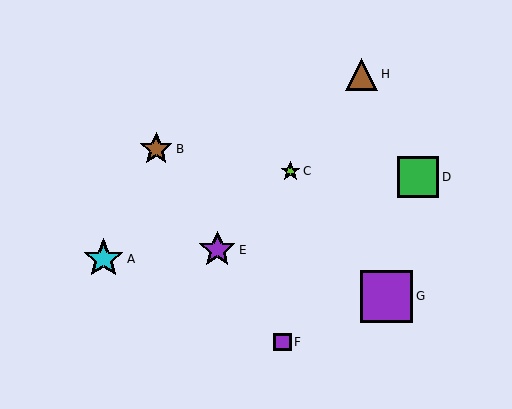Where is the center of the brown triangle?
The center of the brown triangle is at (362, 74).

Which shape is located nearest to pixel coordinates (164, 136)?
The brown star (labeled B) at (156, 149) is nearest to that location.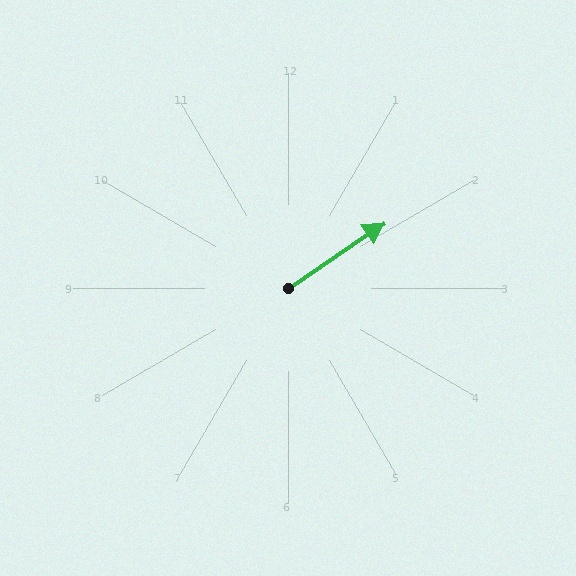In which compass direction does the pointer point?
Northeast.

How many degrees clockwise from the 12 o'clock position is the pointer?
Approximately 56 degrees.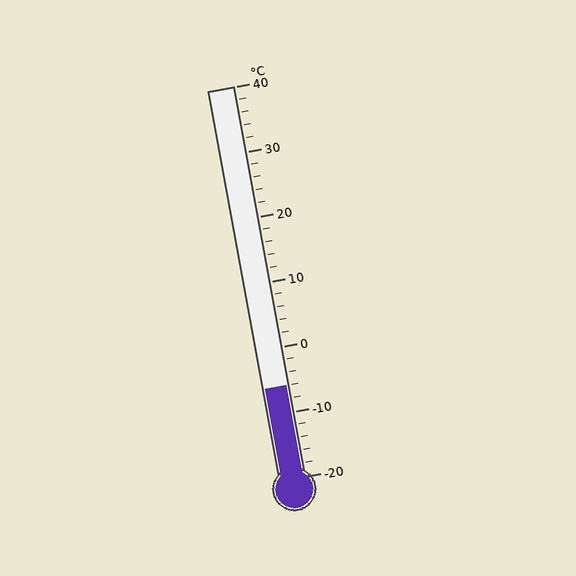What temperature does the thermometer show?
The thermometer shows approximately -6°C.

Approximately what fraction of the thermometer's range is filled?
The thermometer is filled to approximately 25% of its range.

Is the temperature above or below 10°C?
The temperature is below 10°C.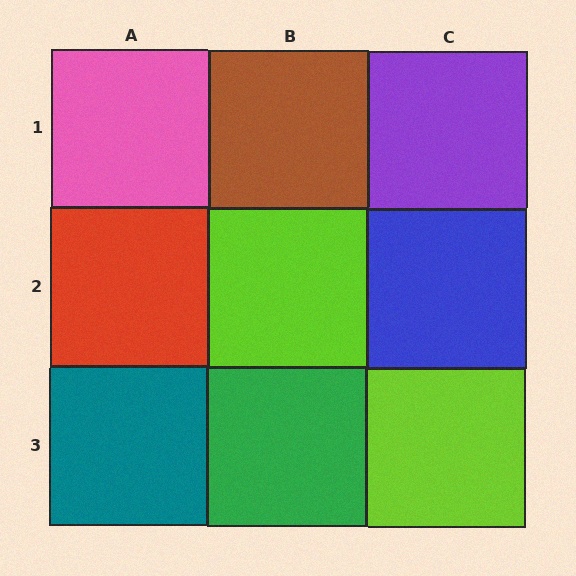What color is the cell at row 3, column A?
Teal.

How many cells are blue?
1 cell is blue.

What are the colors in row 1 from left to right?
Pink, brown, purple.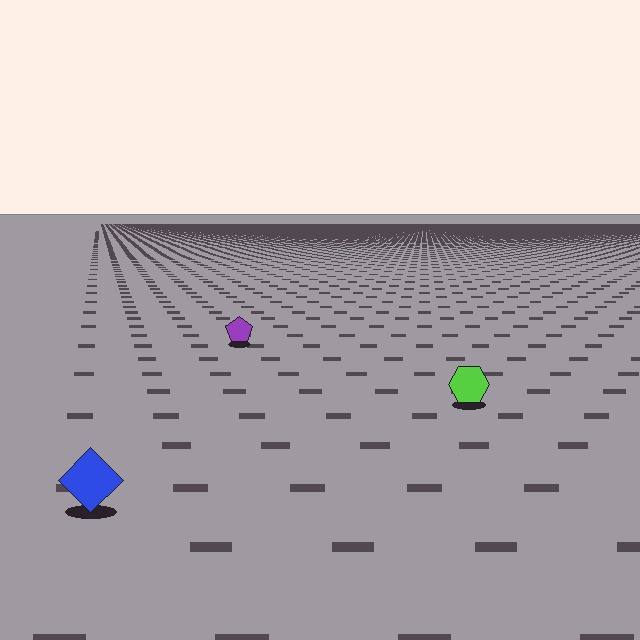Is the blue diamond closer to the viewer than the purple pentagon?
Yes. The blue diamond is closer — you can tell from the texture gradient: the ground texture is coarser near it.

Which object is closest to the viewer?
The blue diamond is closest. The texture marks near it are larger and more spread out.